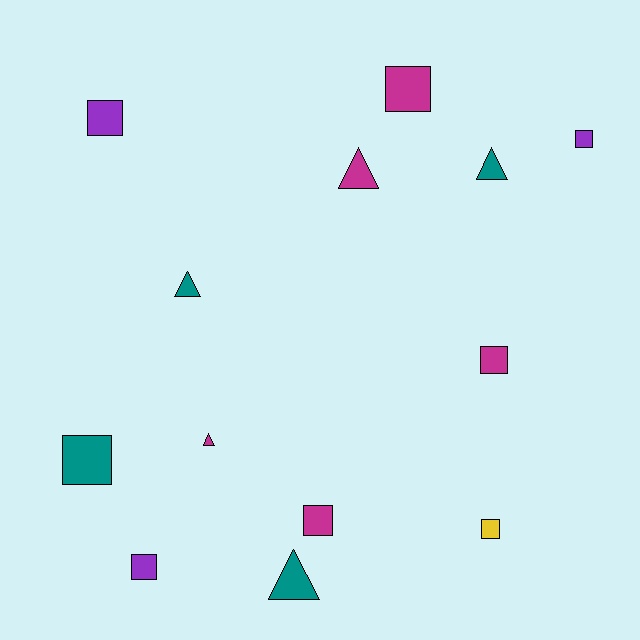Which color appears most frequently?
Magenta, with 5 objects.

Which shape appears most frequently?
Square, with 8 objects.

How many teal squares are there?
There is 1 teal square.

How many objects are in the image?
There are 13 objects.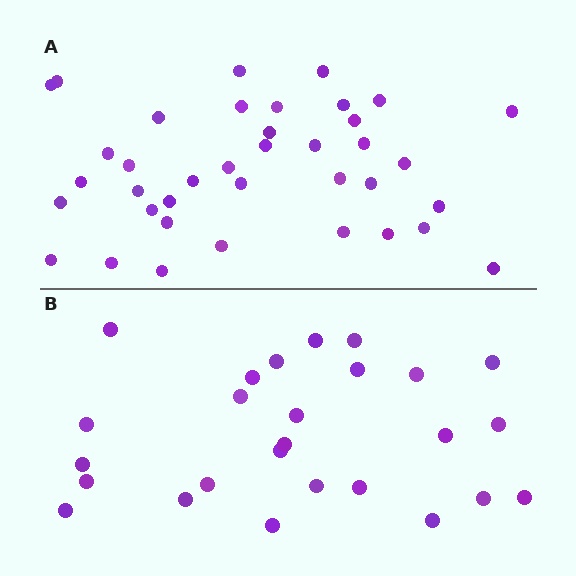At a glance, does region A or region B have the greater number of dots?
Region A (the top region) has more dots.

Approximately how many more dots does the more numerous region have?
Region A has roughly 12 or so more dots than region B.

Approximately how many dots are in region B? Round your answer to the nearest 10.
About 30 dots. (The exact count is 26, which rounds to 30.)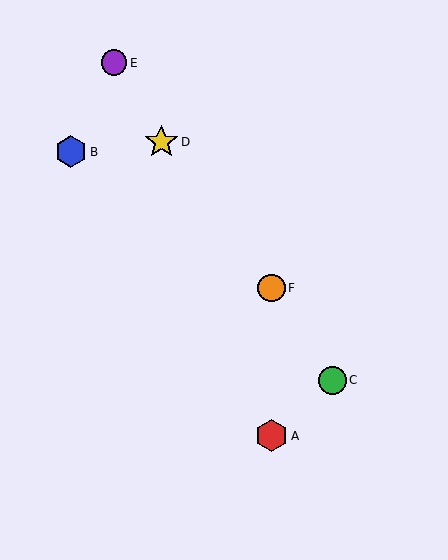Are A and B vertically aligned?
No, A is at x≈272 and B is at x≈71.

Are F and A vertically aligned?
Yes, both are at x≈272.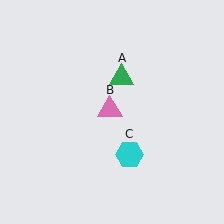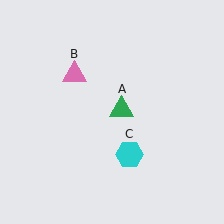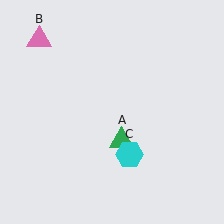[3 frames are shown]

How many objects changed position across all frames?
2 objects changed position: green triangle (object A), pink triangle (object B).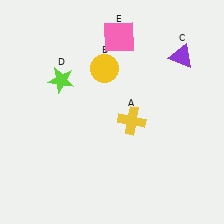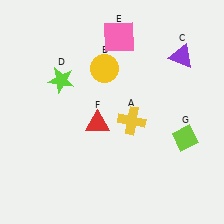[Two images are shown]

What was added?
A red triangle (F), a lime diamond (G) were added in Image 2.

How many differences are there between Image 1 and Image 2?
There are 2 differences between the two images.